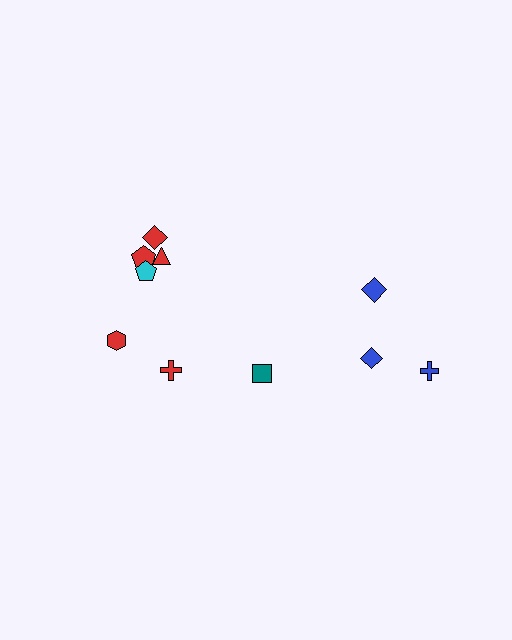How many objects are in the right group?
There are 4 objects.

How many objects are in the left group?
There are 6 objects.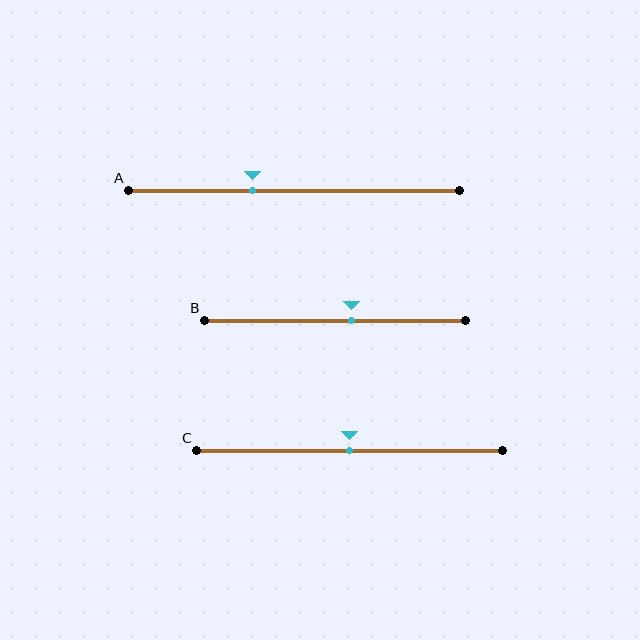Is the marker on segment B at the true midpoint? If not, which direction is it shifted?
No, the marker on segment B is shifted to the right by about 6% of the segment length.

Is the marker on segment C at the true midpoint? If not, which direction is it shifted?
Yes, the marker on segment C is at the true midpoint.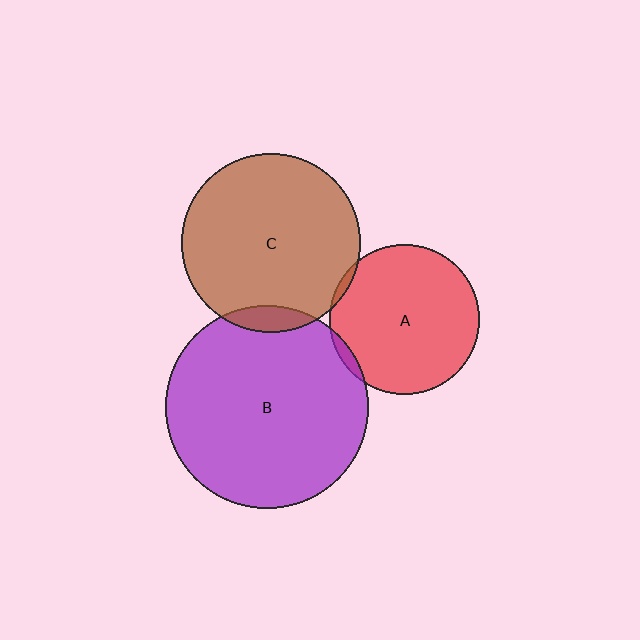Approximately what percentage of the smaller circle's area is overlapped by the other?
Approximately 5%.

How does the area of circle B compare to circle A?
Approximately 1.8 times.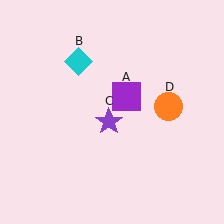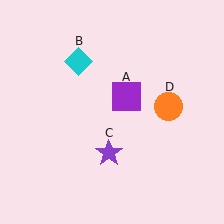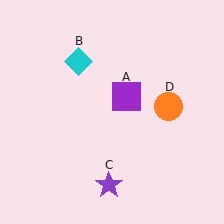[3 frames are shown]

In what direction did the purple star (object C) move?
The purple star (object C) moved down.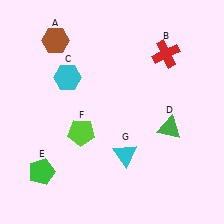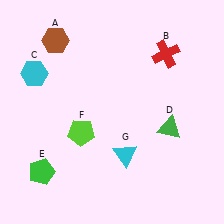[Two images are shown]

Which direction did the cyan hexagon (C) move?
The cyan hexagon (C) moved left.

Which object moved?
The cyan hexagon (C) moved left.